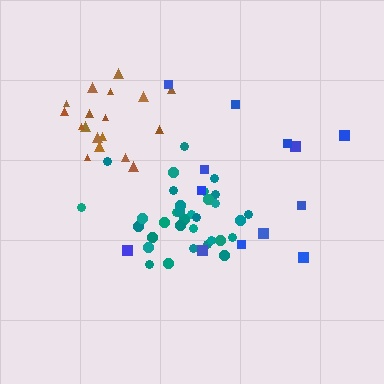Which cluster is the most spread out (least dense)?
Blue.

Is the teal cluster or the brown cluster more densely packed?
Teal.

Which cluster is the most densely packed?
Teal.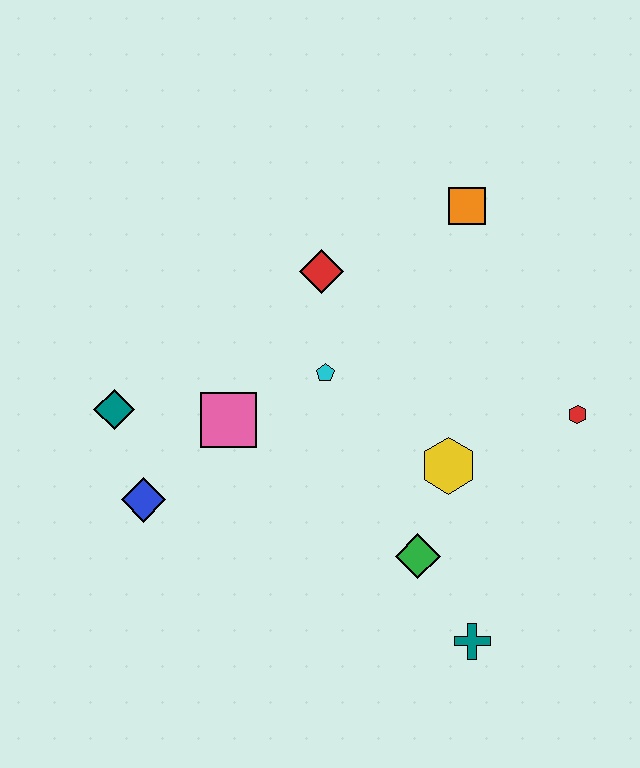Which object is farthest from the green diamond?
The orange square is farthest from the green diamond.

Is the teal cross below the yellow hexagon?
Yes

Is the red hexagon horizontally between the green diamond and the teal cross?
No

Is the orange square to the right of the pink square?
Yes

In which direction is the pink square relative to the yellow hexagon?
The pink square is to the left of the yellow hexagon.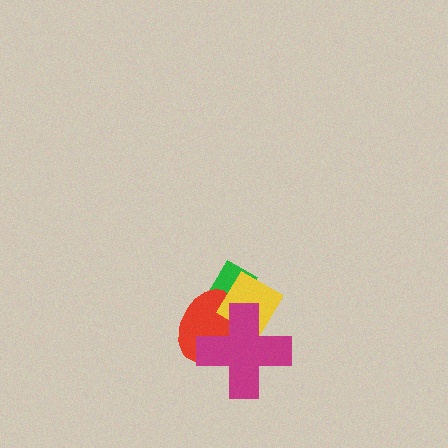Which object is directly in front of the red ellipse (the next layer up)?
The yellow diamond is directly in front of the red ellipse.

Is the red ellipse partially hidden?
Yes, it is partially covered by another shape.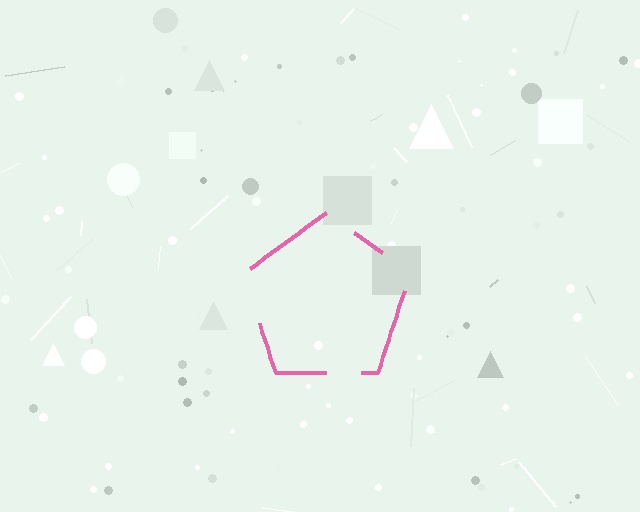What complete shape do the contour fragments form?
The contour fragments form a pentagon.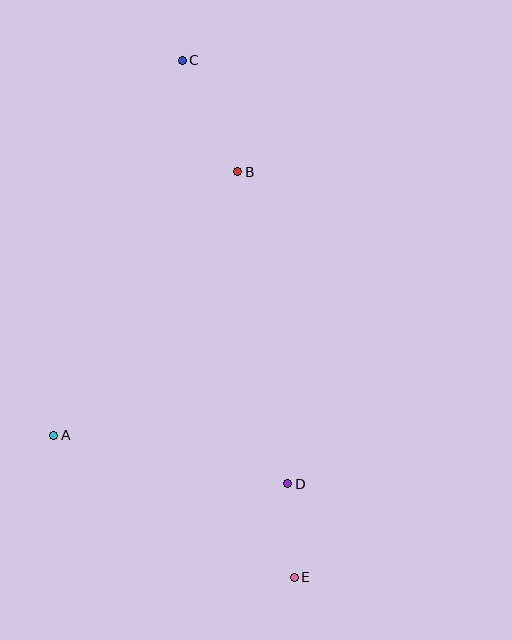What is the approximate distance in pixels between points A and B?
The distance between A and B is approximately 322 pixels.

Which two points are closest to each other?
Points D and E are closest to each other.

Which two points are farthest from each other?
Points C and E are farthest from each other.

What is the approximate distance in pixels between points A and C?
The distance between A and C is approximately 397 pixels.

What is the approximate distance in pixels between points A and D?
The distance between A and D is approximately 240 pixels.